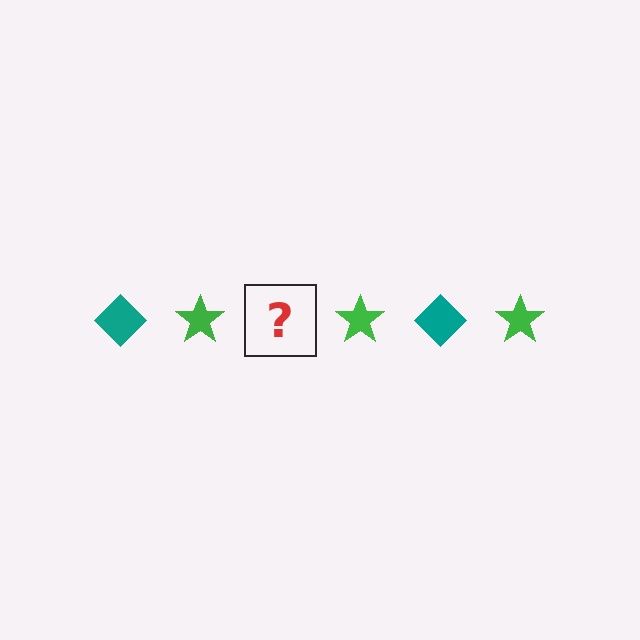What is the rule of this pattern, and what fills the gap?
The rule is that the pattern alternates between teal diamond and green star. The gap should be filled with a teal diamond.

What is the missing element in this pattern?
The missing element is a teal diamond.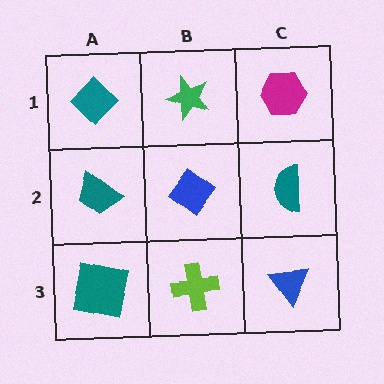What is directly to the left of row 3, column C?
A lime cross.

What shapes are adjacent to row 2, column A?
A teal diamond (row 1, column A), a teal square (row 3, column A), a blue diamond (row 2, column B).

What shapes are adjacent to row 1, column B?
A blue diamond (row 2, column B), a teal diamond (row 1, column A), a magenta hexagon (row 1, column C).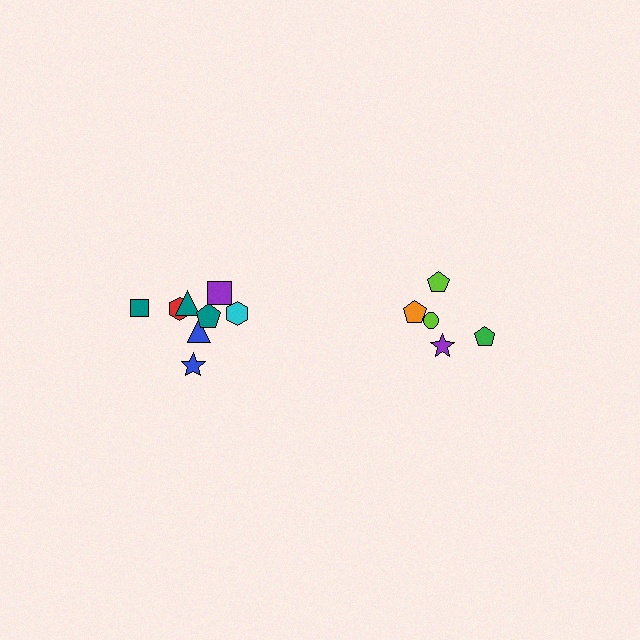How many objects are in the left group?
There are 8 objects.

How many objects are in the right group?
There are 5 objects.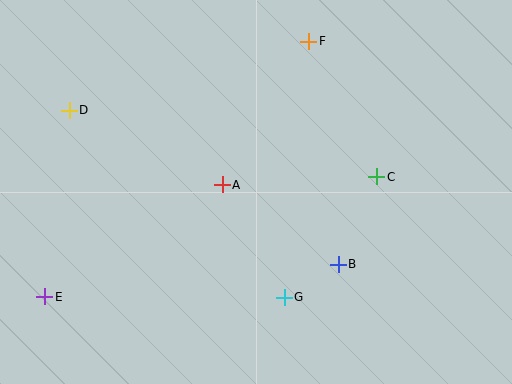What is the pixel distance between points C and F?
The distance between C and F is 152 pixels.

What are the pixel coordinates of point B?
Point B is at (338, 264).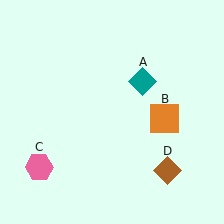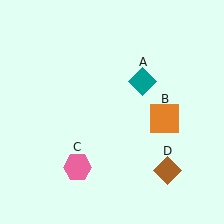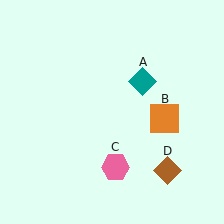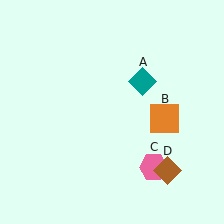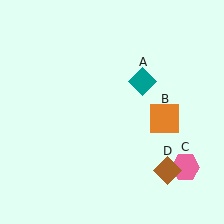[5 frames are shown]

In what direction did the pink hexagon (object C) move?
The pink hexagon (object C) moved right.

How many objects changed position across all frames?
1 object changed position: pink hexagon (object C).